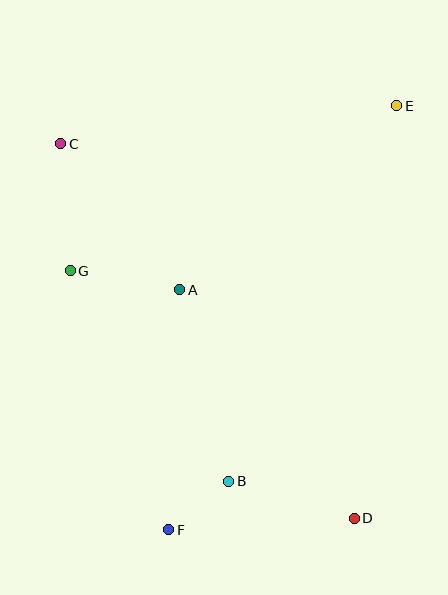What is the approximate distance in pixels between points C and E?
The distance between C and E is approximately 338 pixels.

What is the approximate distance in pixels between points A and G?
The distance between A and G is approximately 111 pixels.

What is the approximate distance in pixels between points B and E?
The distance between B and E is approximately 412 pixels.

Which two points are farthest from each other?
Points E and F are farthest from each other.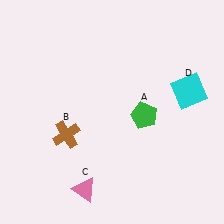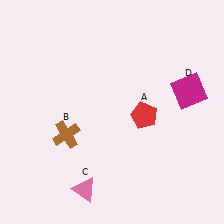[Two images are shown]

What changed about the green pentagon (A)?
In Image 1, A is green. In Image 2, it changed to red.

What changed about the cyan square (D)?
In Image 1, D is cyan. In Image 2, it changed to magenta.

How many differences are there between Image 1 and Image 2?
There are 2 differences between the two images.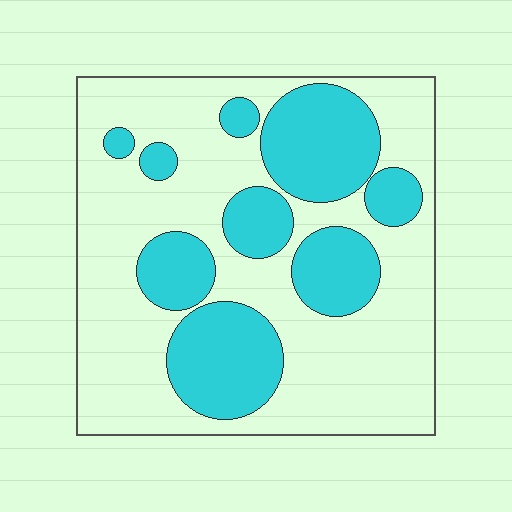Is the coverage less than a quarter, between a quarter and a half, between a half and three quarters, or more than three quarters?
Between a quarter and a half.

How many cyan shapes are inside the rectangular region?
9.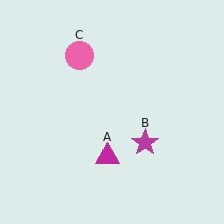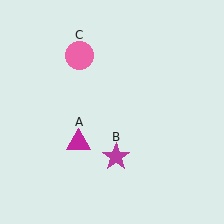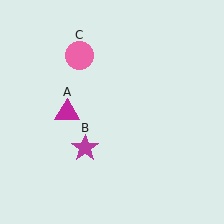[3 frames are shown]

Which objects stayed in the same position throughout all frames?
Pink circle (object C) remained stationary.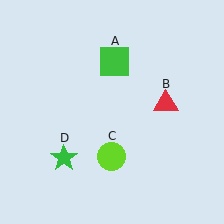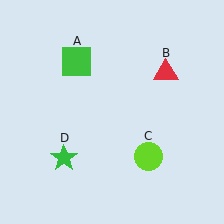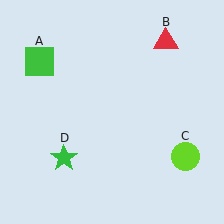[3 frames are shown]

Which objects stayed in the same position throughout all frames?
Green star (object D) remained stationary.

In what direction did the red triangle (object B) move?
The red triangle (object B) moved up.